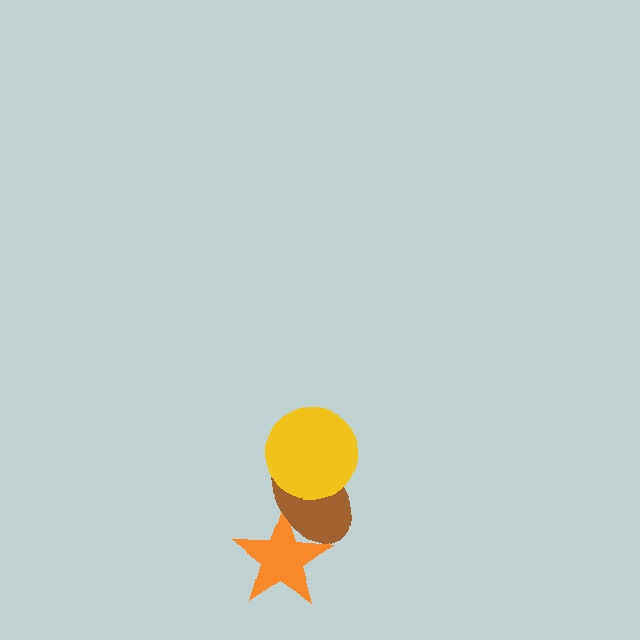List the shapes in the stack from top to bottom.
From top to bottom: the yellow circle, the brown ellipse, the orange star.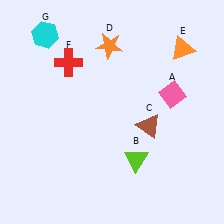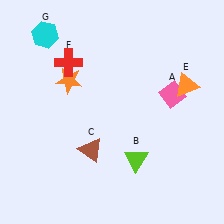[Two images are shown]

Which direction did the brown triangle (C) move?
The brown triangle (C) moved left.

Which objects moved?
The objects that moved are: the brown triangle (C), the orange star (D), the orange triangle (E).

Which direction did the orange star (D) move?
The orange star (D) moved left.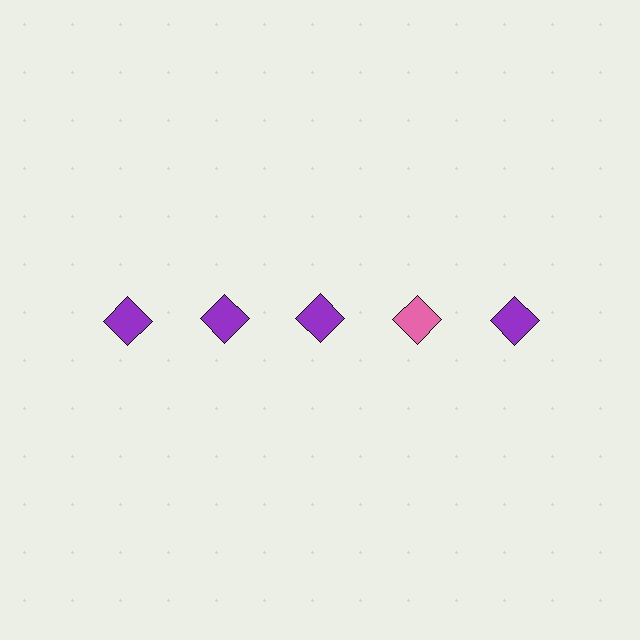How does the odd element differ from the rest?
It has a different color: pink instead of purple.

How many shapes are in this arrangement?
There are 5 shapes arranged in a grid pattern.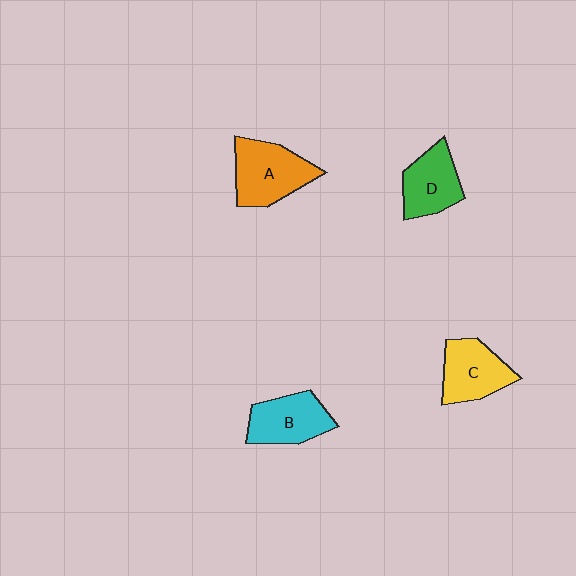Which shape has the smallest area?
Shape D (green).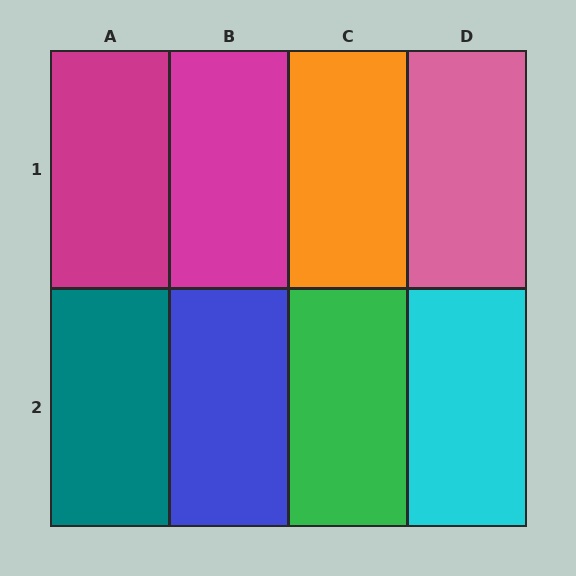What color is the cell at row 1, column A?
Magenta.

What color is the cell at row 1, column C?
Orange.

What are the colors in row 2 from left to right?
Teal, blue, green, cyan.